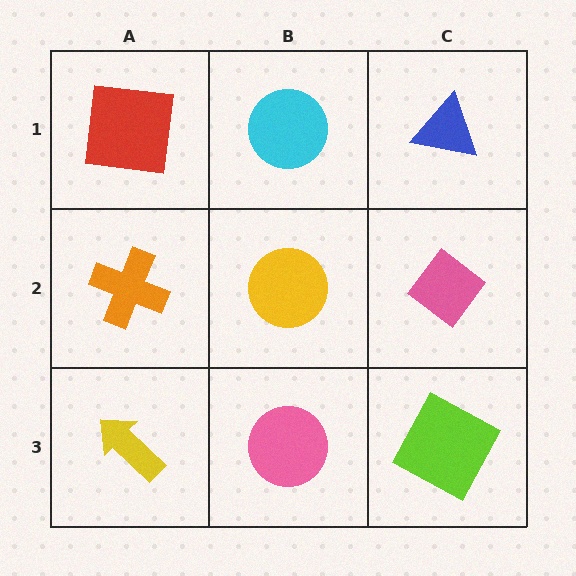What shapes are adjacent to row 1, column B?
A yellow circle (row 2, column B), a red square (row 1, column A), a blue triangle (row 1, column C).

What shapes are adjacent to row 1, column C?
A pink diamond (row 2, column C), a cyan circle (row 1, column B).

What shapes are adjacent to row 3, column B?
A yellow circle (row 2, column B), a yellow arrow (row 3, column A), a lime square (row 3, column C).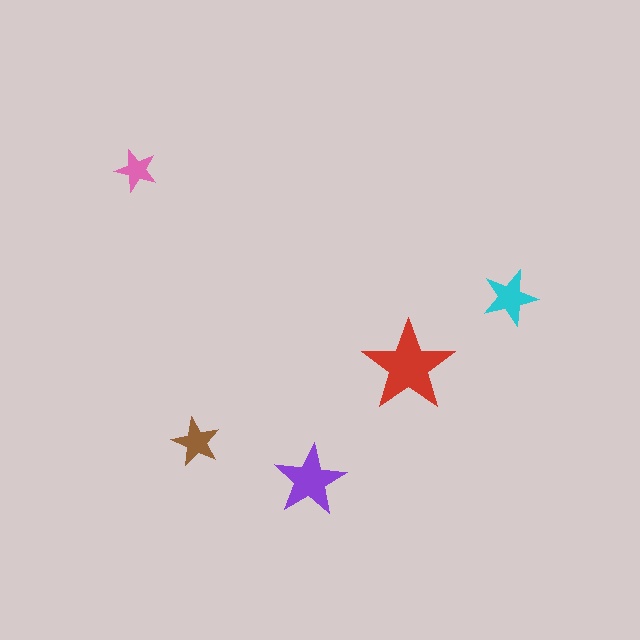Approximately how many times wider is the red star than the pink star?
About 2 times wider.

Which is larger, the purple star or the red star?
The red one.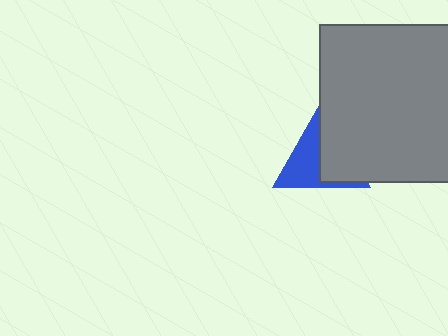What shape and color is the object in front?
The object in front is a gray square.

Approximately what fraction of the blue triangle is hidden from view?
Roughly 49% of the blue triangle is hidden behind the gray square.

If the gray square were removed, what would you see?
You would see the complete blue triangle.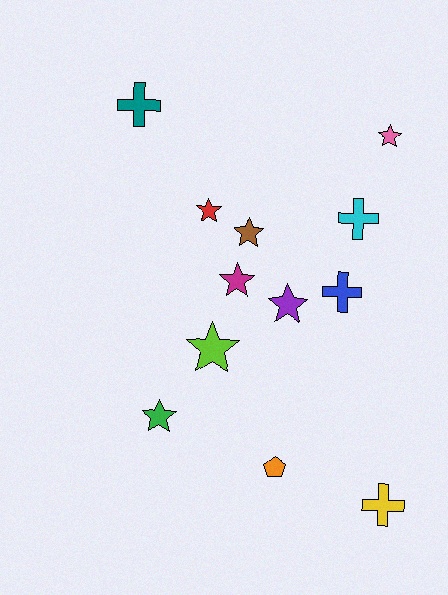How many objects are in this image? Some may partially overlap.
There are 12 objects.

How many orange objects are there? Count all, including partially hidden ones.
There is 1 orange object.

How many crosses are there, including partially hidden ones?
There are 4 crosses.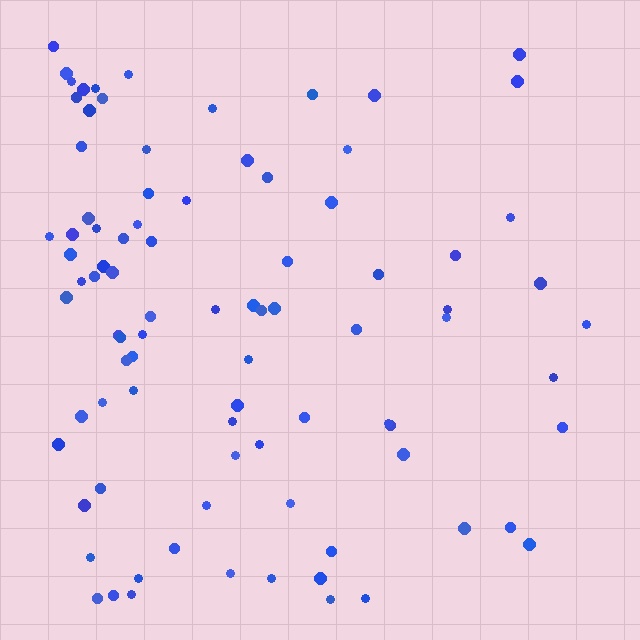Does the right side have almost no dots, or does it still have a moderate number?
Still a moderate number, just noticeably fewer than the left.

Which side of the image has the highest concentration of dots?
The left.